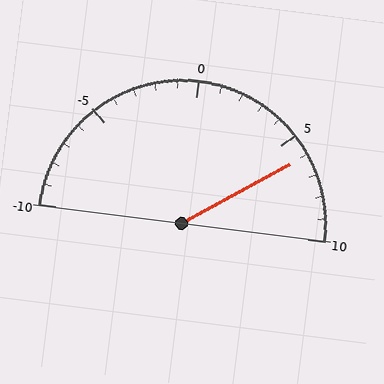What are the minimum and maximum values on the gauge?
The gauge ranges from -10 to 10.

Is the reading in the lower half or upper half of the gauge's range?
The reading is in the upper half of the range (-10 to 10).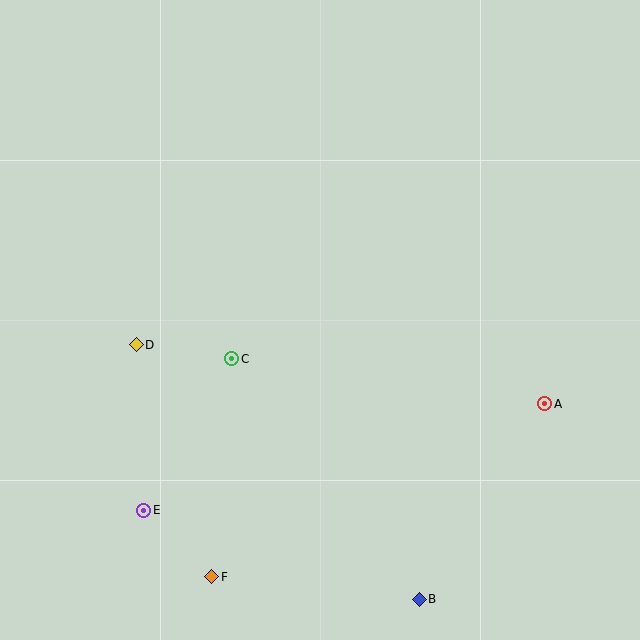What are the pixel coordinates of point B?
Point B is at (419, 599).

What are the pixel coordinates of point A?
Point A is at (545, 404).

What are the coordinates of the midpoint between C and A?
The midpoint between C and A is at (388, 381).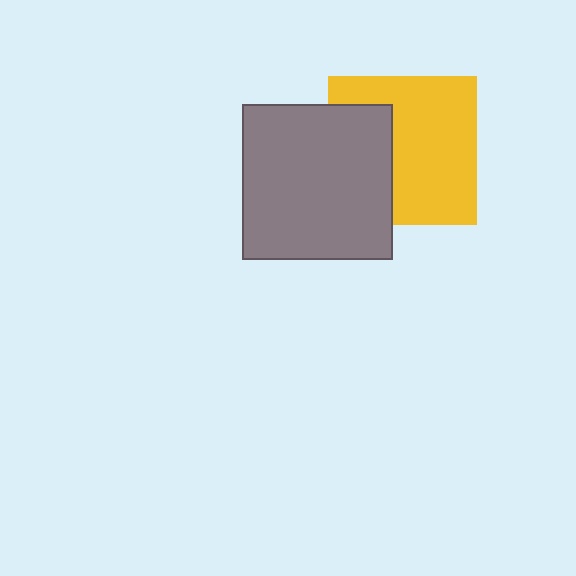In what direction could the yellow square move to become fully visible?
The yellow square could move right. That would shift it out from behind the gray rectangle entirely.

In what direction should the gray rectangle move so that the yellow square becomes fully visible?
The gray rectangle should move left. That is the shortest direction to clear the overlap and leave the yellow square fully visible.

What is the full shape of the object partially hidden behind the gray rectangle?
The partially hidden object is a yellow square.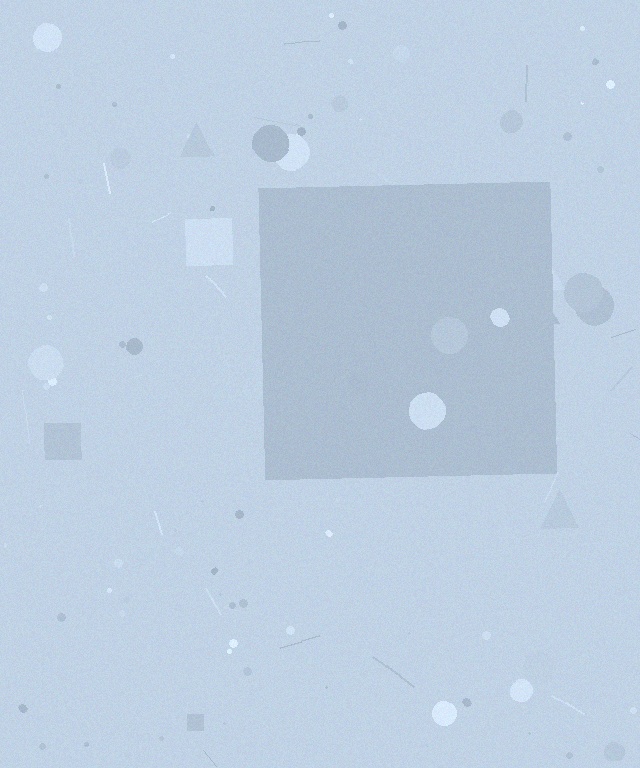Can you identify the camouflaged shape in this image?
The camouflaged shape is a square.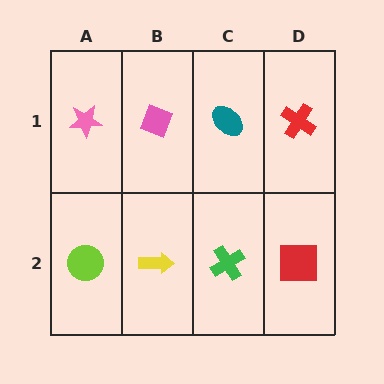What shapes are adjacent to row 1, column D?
A red square (row 2, column D), a teal ellipse (row 1, column C).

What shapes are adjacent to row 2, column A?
A pink star (row 1, column A), a yellow arrow (row 2, column B).